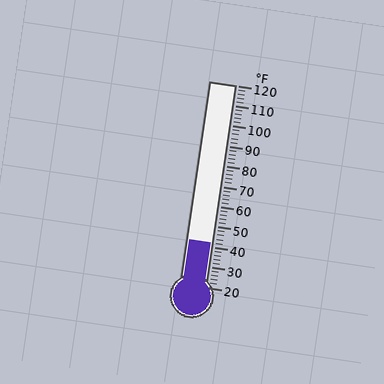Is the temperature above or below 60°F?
The temperature is below 60°F.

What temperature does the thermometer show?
The thermometer shows approximately 42°F.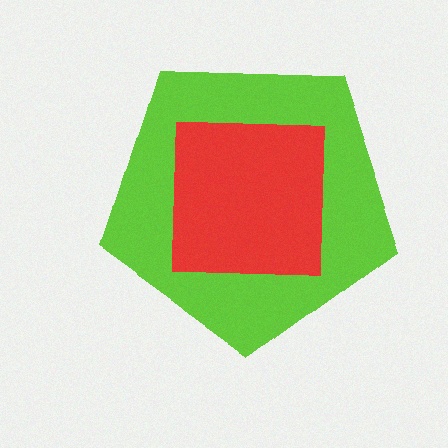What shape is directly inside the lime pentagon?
The red square.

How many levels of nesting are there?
2.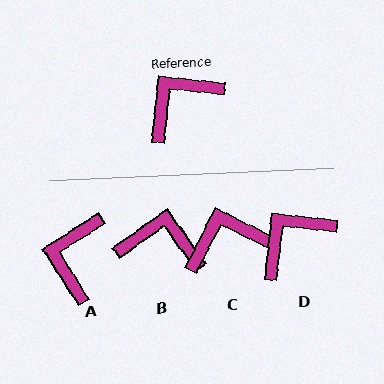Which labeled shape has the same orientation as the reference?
D.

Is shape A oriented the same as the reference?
No, it is off by about 39 degrees.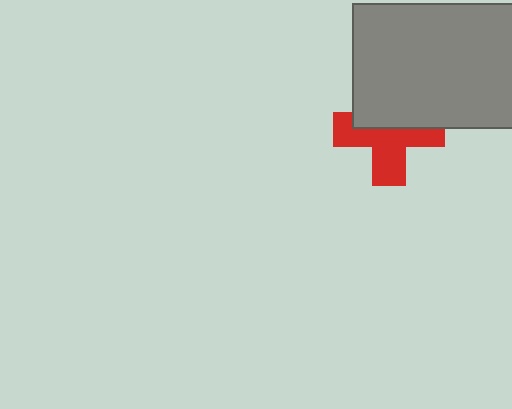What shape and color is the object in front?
The object in front is a gray rectangle.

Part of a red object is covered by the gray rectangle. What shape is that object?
It is a cross.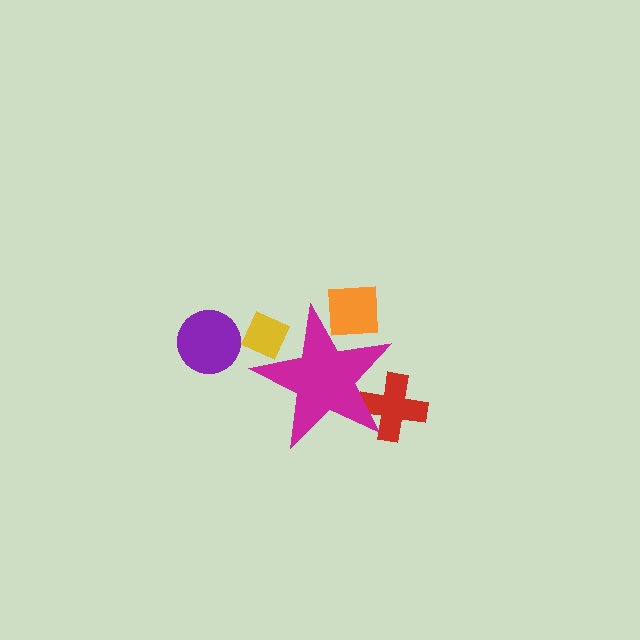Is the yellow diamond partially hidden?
Yes, the yellow diamond is partially hidden behind the magenta star.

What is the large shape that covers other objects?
A magenta star.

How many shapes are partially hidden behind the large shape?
3 shapes are partially hidden.